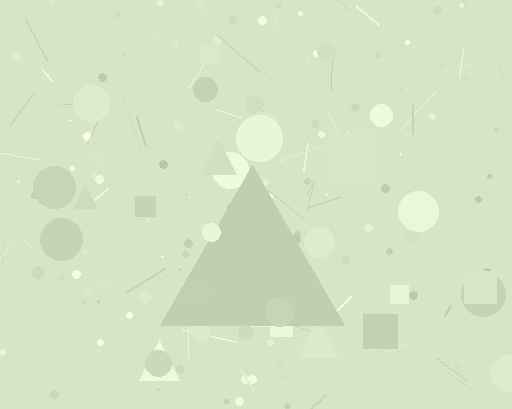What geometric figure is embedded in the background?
A triangle is embedded in the background.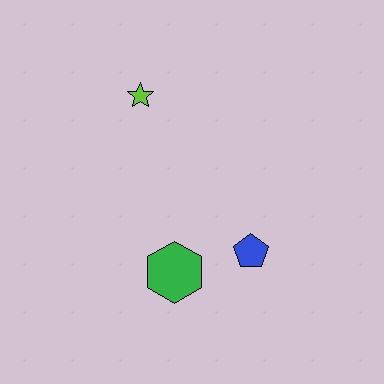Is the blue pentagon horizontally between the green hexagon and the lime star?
No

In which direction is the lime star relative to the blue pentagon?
The lime star is above the blue pentagon.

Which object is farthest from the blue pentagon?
The lime star is farthest from the blue pentagon.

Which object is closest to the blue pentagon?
The green hexagon is closest to the blue pentagon.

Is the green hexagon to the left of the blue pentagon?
Yes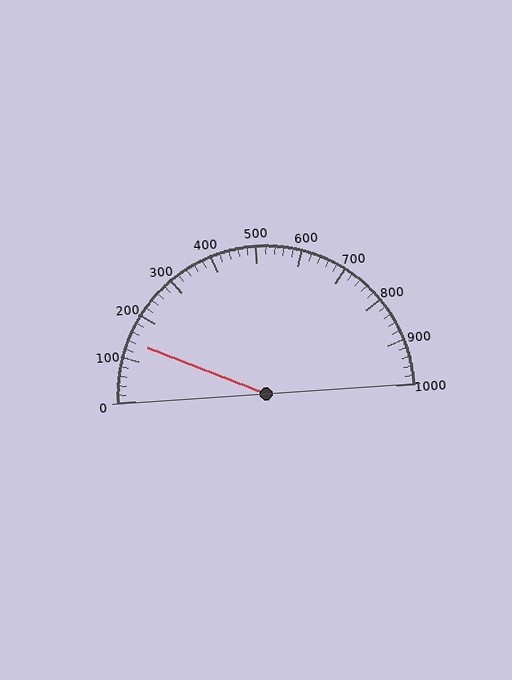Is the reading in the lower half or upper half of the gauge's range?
The reading is in the lower half of the range (0 to 1000).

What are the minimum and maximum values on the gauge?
The gauge ranges from 0 to 1000.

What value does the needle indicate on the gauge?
The needle indicates approximately 140.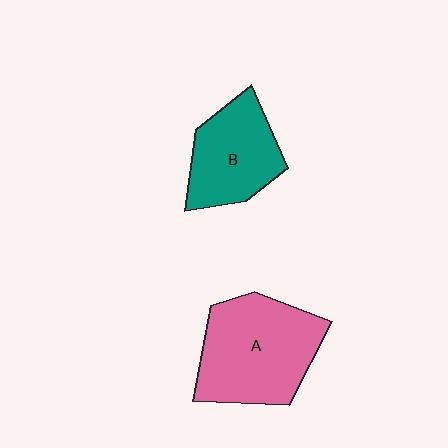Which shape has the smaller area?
Shape B (teal).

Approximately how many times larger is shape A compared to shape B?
Approximately 1.4 times.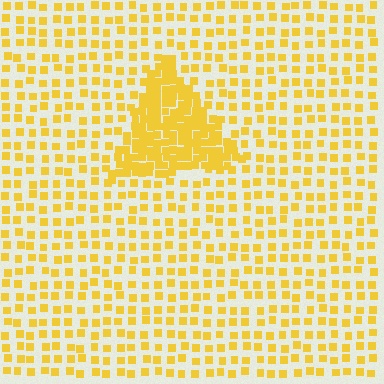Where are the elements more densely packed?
The elements are more densely packed inside the triangle boundary.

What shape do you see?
I see a triangle.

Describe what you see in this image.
The image contains small yellow elements arranged at two different densities. A triangle-shaped region is visible where the elements are more densely packed than the surrounding area.